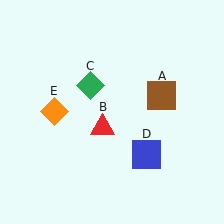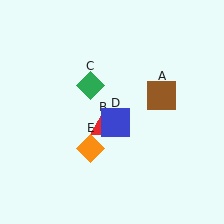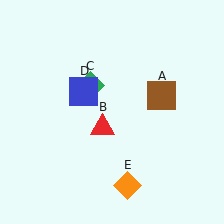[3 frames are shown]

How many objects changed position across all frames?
2 objects changed position: blue square (object D), orange diamond (object E).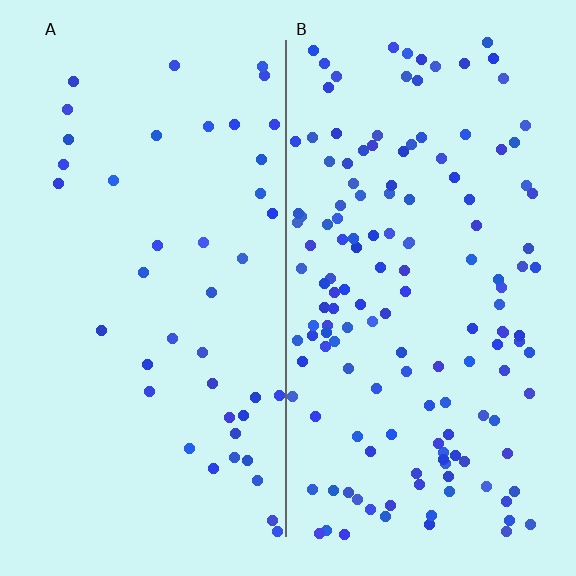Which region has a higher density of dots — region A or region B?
B (the right).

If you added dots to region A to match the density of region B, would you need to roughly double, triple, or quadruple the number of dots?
Approximately triple.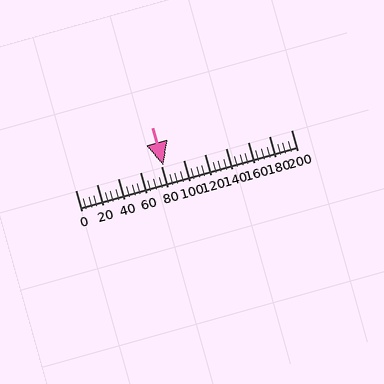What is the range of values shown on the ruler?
The ruler shows values from 0 to 200.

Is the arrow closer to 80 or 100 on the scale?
The arrow is closer to 80.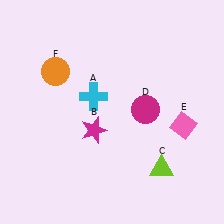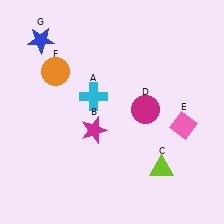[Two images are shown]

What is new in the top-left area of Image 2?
A blue star (G) was added in the top-left area of Image 2.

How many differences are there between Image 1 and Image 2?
There is 1 difference between the two images.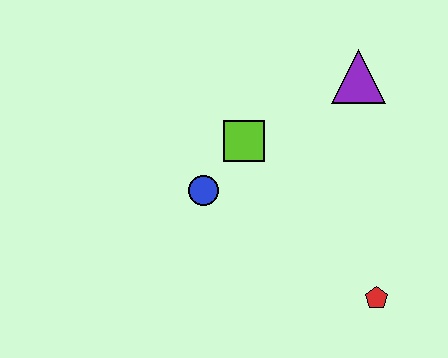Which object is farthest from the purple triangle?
The red pentagon is farthest from the purple triangle.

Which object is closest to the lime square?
The blue circle is closest to the lime square.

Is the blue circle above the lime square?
No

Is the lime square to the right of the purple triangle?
No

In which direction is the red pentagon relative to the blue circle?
The red pentagon is to the right of the blue circle.